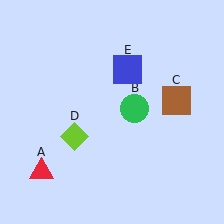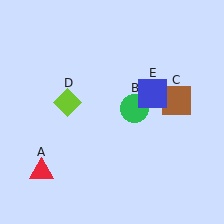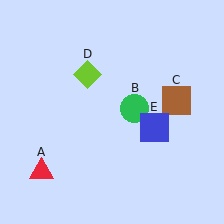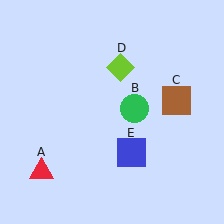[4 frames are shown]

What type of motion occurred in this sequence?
The lime diamond (object D), blue square (object E) rotated clockwise around the center of the scene.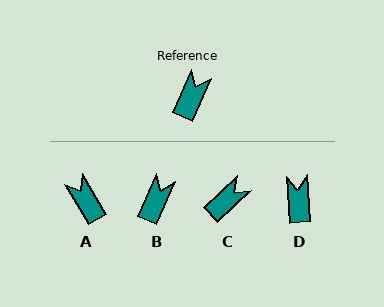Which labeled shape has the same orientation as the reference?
B.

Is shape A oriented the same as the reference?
No, it is off by about 54 degrees.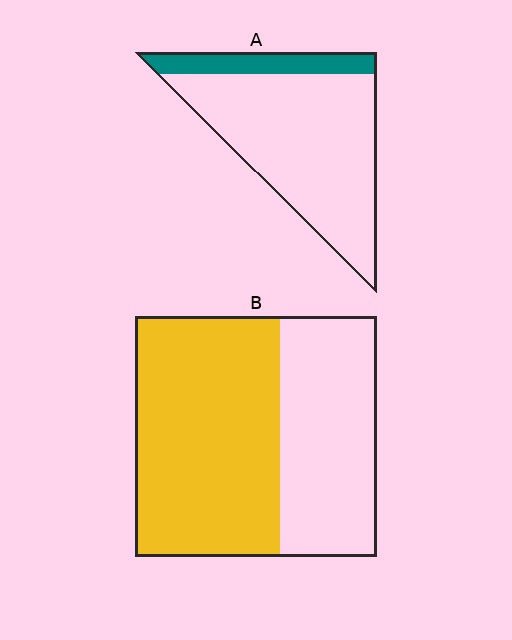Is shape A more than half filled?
No.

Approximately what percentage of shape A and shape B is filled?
A is approximately 15% and B is approximately 60%.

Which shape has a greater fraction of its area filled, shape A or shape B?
Shape B.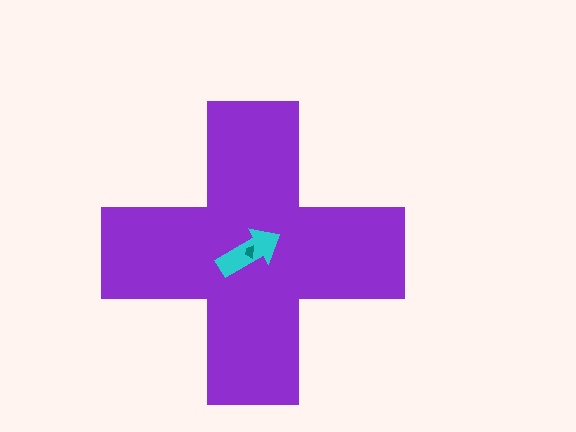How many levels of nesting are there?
3.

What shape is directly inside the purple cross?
The cyan arrow.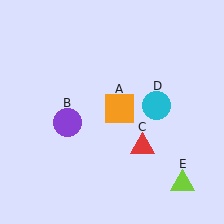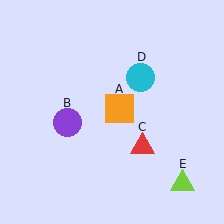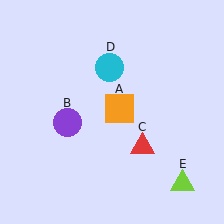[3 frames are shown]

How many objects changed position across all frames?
1 object changed position: cyan circle (object D).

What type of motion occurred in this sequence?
The cyan circle (object D) rotated counterclockwise around the center of the scene.